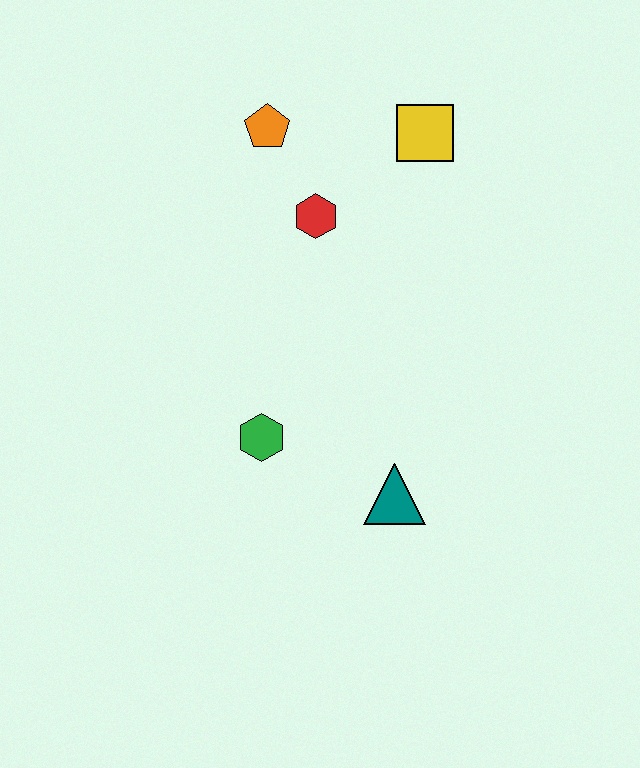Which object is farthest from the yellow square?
The teal triangle is farthest from the yellow square.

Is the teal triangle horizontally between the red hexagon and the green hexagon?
No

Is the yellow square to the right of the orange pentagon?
Yes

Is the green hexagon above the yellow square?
No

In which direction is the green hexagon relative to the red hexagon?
The green hexagon is below the red hexagon.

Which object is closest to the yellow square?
The red hexagon is closest to the yellow square.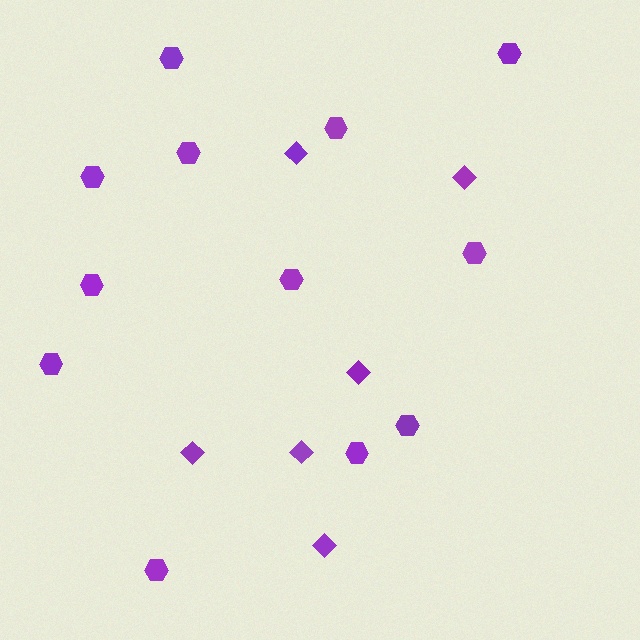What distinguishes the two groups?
There are 2 groups: one group of diamonds (6) and one group of hexagons (12).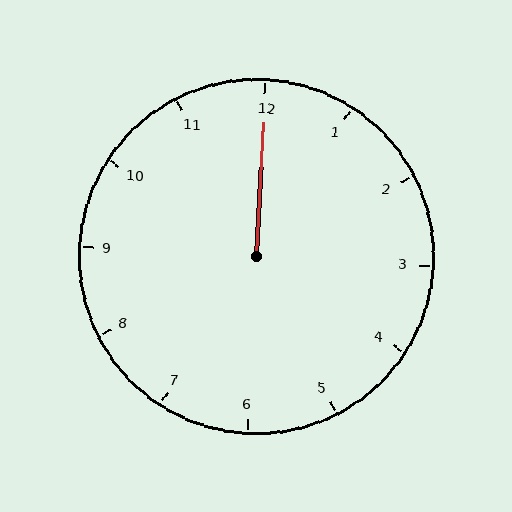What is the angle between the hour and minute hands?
Approximately 0 degrees.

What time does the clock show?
12:00.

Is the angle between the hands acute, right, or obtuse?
It is acute.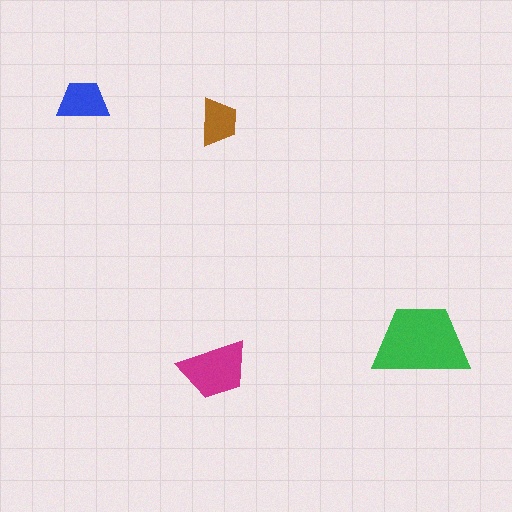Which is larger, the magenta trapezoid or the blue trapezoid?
The magenta one.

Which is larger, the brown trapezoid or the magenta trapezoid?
The magenta one.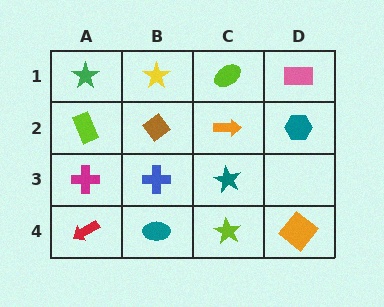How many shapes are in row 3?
3 shapes.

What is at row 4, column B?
A teal ellipse.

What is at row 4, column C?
A lime star.